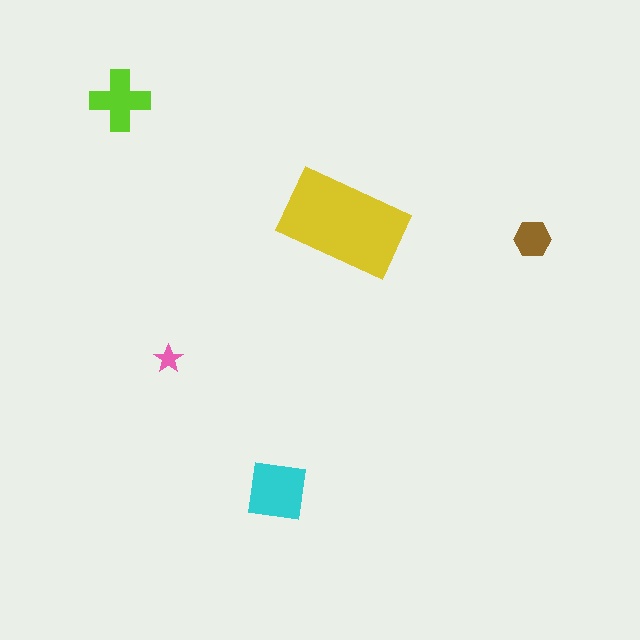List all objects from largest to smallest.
The yellow rectangle, the cyan square, the lime cross, the brown hexagon, the pink star.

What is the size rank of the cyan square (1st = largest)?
2nd.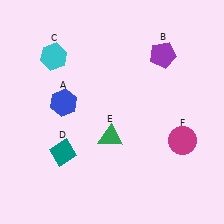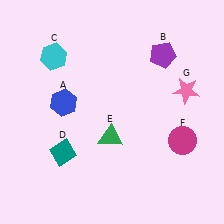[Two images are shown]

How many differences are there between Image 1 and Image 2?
There is 1 difference between the two images.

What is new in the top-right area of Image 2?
A pink star (G) was added in the top-right area of Image 2.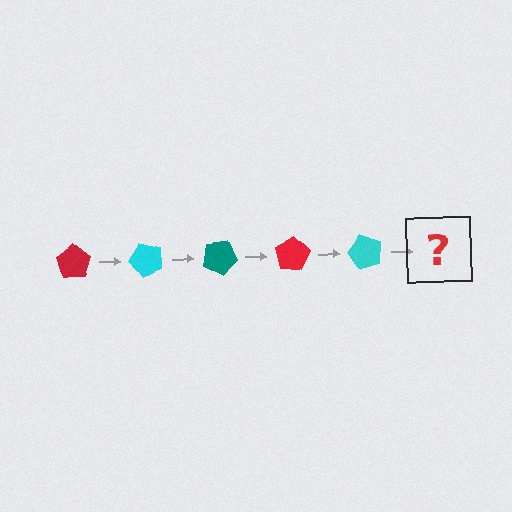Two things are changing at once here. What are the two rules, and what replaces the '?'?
The two rules are that it rotates 50 degrees each step and the color cycles through red, cyan, and teal. The '?' should be a teal pentagon, rotated 250 degrees from the start.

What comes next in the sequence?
The next element should be a teal pentagon, rotated 250 degrees from the start.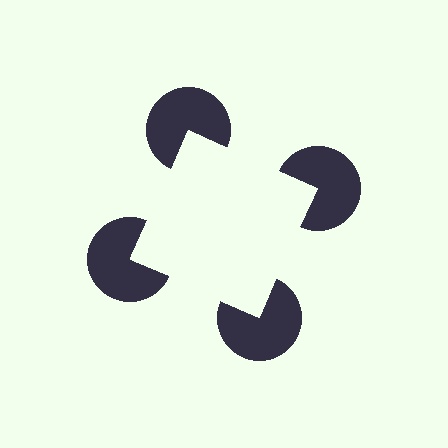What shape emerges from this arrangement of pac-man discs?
An illusory square — its edges are inferred from the aligned wedge cuts in the pac-man discs, not physically drawn.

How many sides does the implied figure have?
4 sides.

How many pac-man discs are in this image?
There are 4 — one at each vertex of the illusory square.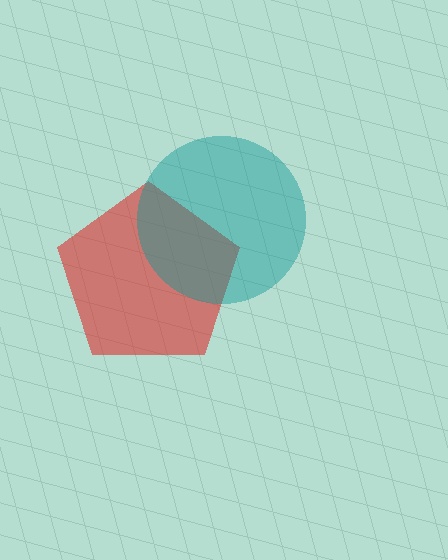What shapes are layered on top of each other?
The layered shapes are: a red pentagon, a teal circle.